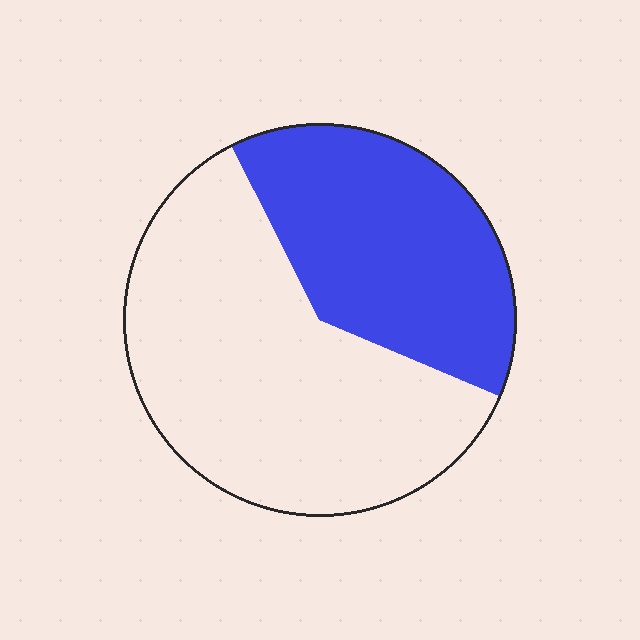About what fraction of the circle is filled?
About two fifths (2/5).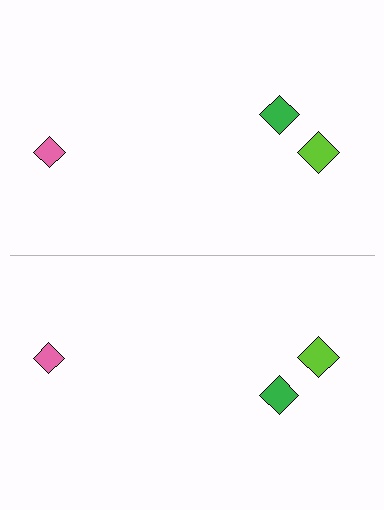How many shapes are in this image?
There are 6 shapes in this image.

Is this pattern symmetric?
Yes, this pattern has bilateral (reflection) symmetry.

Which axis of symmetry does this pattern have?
The pattern has a horizontal axis of symmetry running through the center of the image.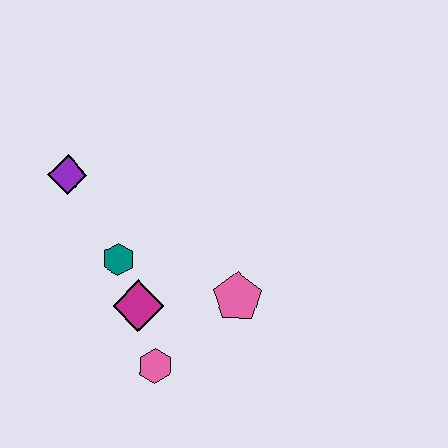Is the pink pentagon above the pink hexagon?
Yes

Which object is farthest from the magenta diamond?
The purple diamond is farthest from the magenta diamond.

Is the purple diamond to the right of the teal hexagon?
No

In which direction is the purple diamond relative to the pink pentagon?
The purple diamond is to the left of the pink pentagon.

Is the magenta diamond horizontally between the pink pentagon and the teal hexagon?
Yes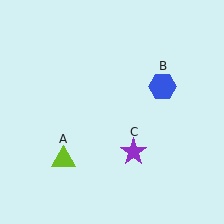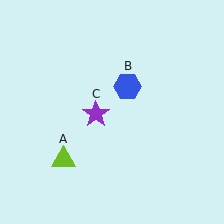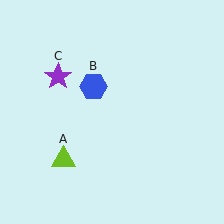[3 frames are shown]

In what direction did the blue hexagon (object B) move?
The blue hexagon (object B) moved left.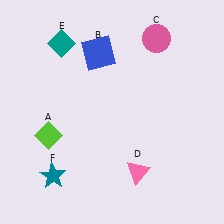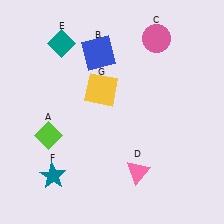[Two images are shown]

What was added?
A yellow square (G) was added in Image 2.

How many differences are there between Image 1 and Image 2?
There is 1 difference between the two images.